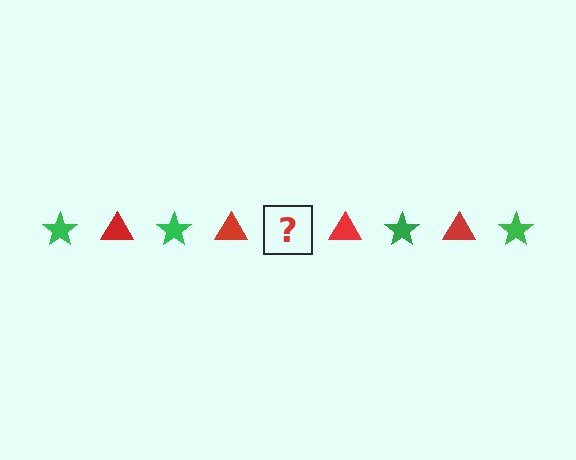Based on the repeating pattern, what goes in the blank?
The blank should be a green star.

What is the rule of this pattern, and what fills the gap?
The rule is that the pattern alternates between green star and red triangle. The gap should be filled with a green star.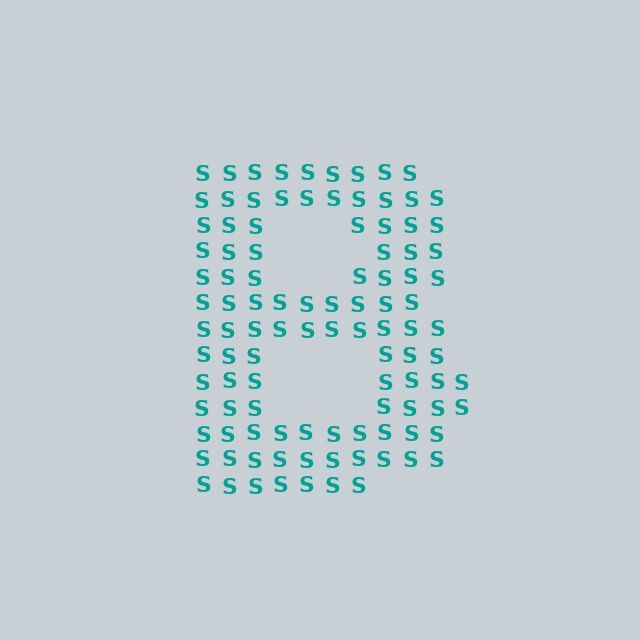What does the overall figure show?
The overall figure shows the letter B.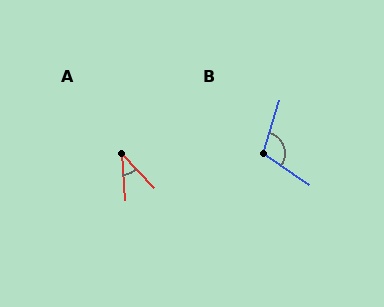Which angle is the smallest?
A, at approximately 40 degrees.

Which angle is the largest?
B, at approximately 106 degrees.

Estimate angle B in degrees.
Approximately 106 degrees.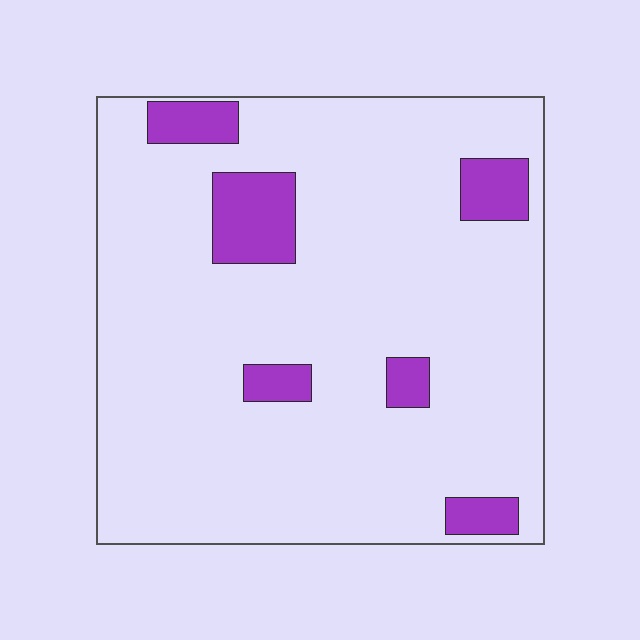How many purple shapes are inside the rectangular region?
6.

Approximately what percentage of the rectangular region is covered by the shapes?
Approximately 10%.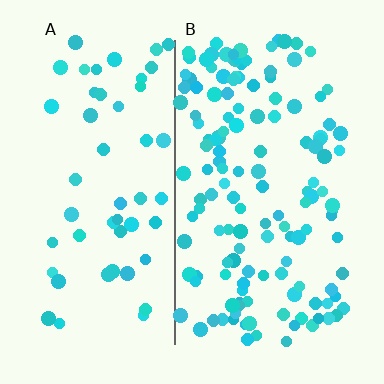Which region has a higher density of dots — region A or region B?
B (the right).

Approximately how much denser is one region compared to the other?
Approximately 2.7× — region B over region A.